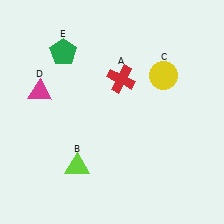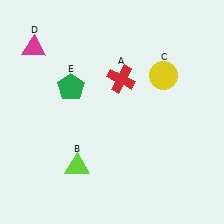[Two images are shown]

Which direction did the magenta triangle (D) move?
The magenta triangle (D) moved up.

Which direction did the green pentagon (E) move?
The green pentagon (E) moved down.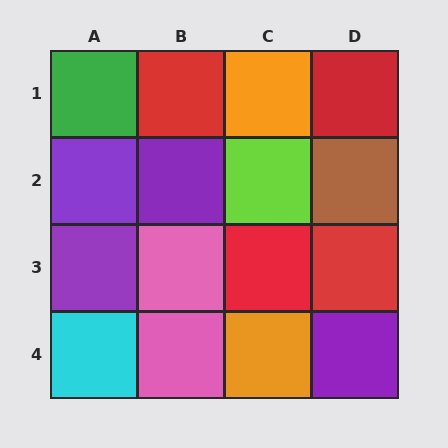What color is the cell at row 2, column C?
Lime.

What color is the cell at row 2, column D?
Brown.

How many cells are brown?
1 cell is brown.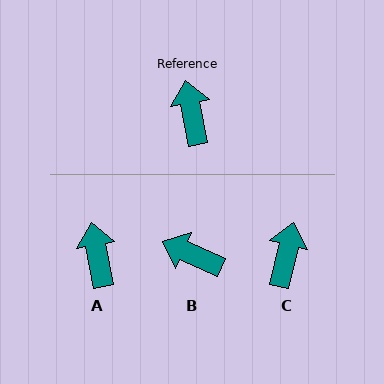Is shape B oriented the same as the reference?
No, it is off by about 55 degrees.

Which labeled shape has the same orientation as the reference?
A.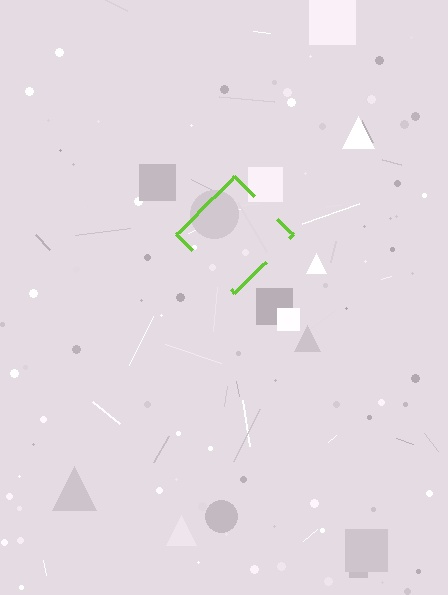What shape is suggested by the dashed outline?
The dashed outline suggests a diamond.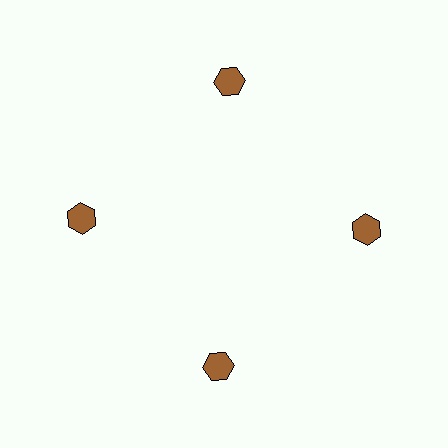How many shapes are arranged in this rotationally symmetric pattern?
There are 4 shapes, arranged in 4 groups of 1.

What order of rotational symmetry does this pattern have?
This pattern has 4-fold rotational symmetry.